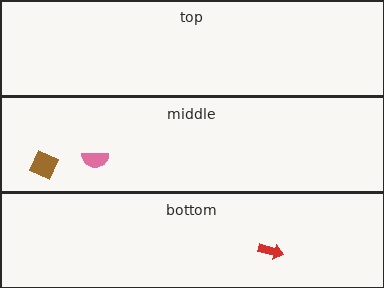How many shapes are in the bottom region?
1.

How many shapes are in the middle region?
2.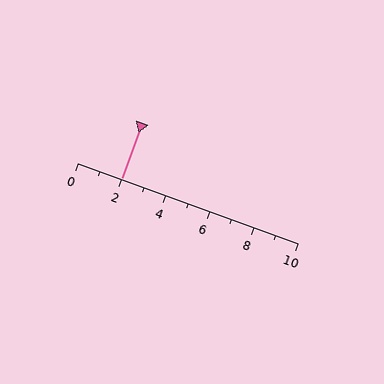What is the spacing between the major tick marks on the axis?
The major ticks are spaced 2 apart.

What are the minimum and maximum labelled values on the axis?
The axis runs from 0 to 10.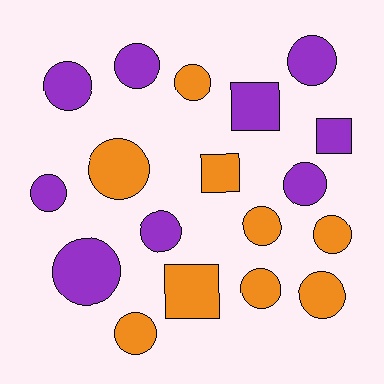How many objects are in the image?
There are 18 objects.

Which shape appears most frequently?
Circle, with 14 objects.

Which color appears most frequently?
Orange, with 9 objects.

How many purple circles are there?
There are 7 purple circles.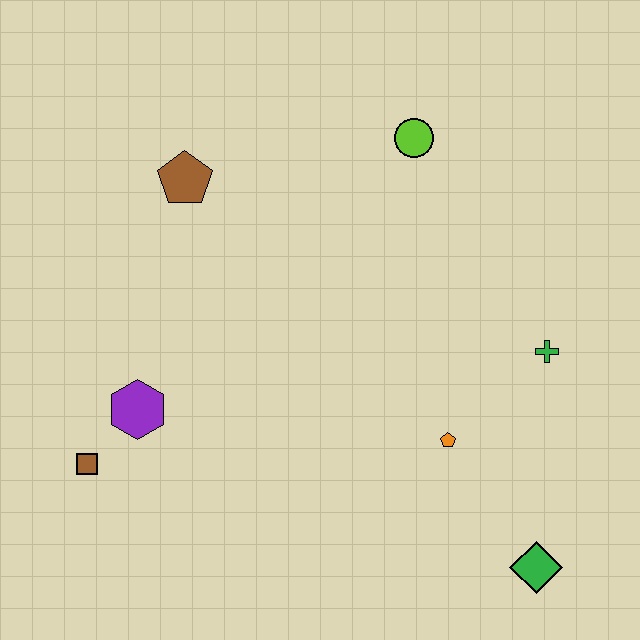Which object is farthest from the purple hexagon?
The green diamond is farthest from the purple hexagon.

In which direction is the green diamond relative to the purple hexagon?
The green diamond is to the right of the purple hexagon.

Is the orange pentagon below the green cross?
Yes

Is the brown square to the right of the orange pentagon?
No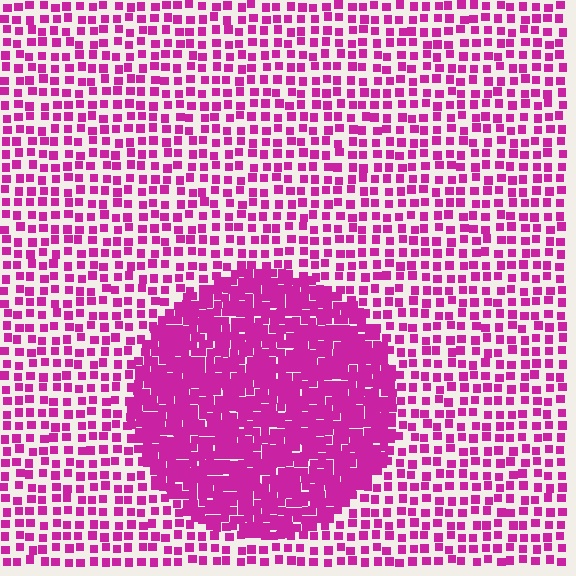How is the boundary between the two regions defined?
The boundary is defined by a change in element density (approximately 2.4x ratio). All elements are the same color, size, and shape.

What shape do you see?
I see a circle.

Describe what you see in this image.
The image contains small magenta elements arranged at two different densities. A circle-shaped region is visible where the elements are more densely packed than the surrounding area.